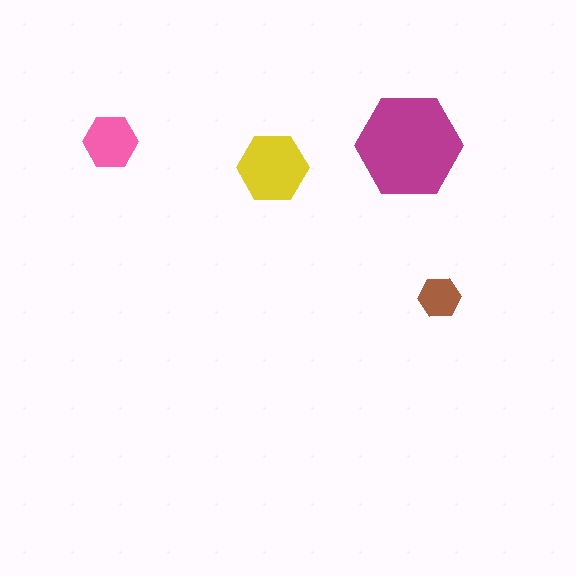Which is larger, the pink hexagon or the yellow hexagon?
The yellow one.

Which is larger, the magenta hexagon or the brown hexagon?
The magenta one.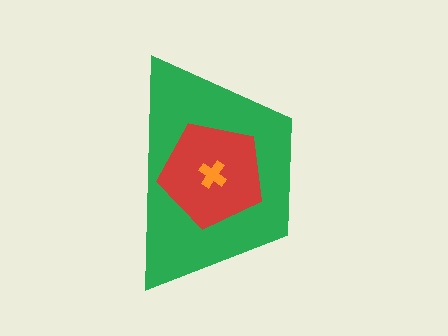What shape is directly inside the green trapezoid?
The red pentagon.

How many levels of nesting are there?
3.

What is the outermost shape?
The green trapezoid.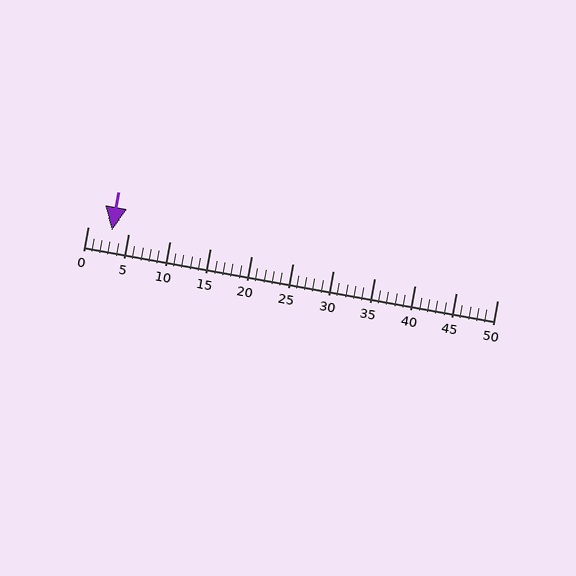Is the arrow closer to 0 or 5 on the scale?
The arrow is closer to 5.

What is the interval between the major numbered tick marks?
The major tick marks are spaced 5 units apart.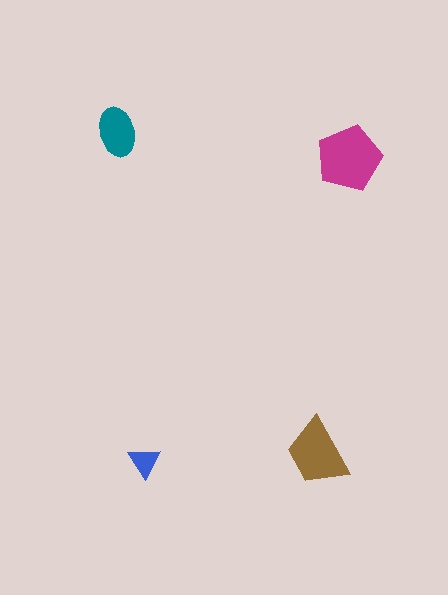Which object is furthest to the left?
The teal ellipse is leftmost.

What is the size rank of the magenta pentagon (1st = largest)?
1st.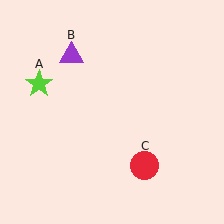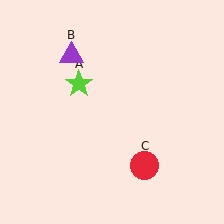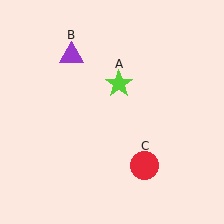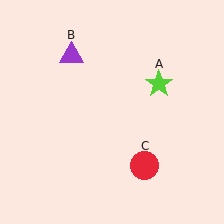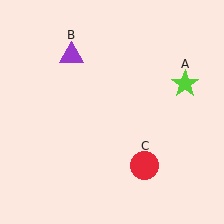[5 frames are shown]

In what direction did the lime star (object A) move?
The lime star (object A) moved right.